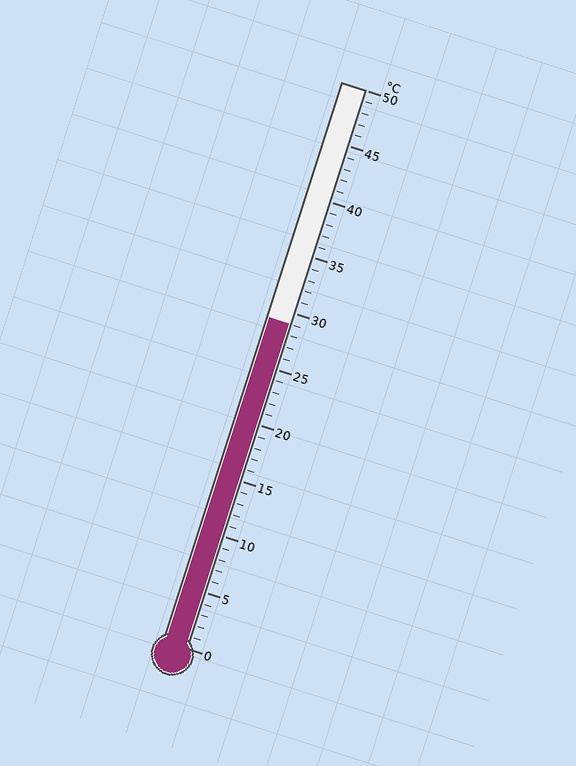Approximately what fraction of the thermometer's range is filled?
The thermometer is filled to approximately 60% of its range.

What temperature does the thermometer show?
The thermometer shows approximately 29°C.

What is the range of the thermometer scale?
The thermometer scale ranges from 0°C to 50°C.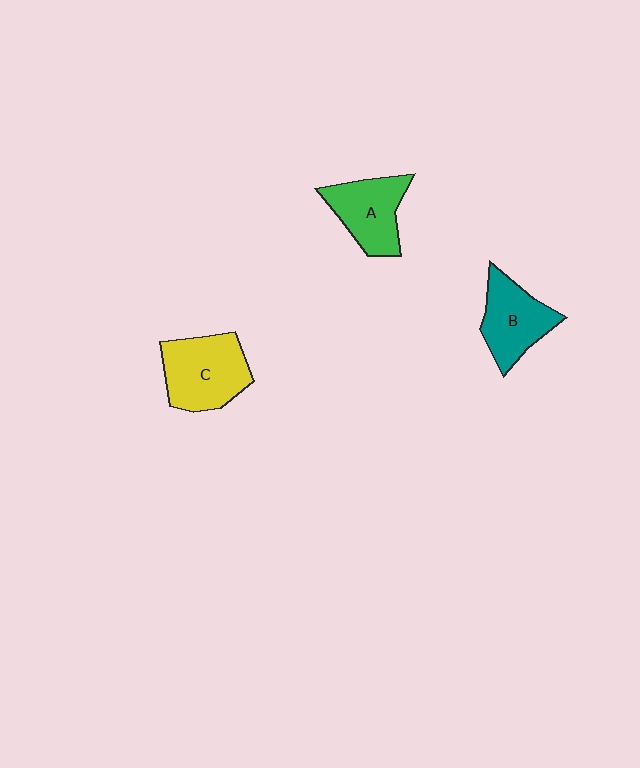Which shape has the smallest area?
Shape A (green).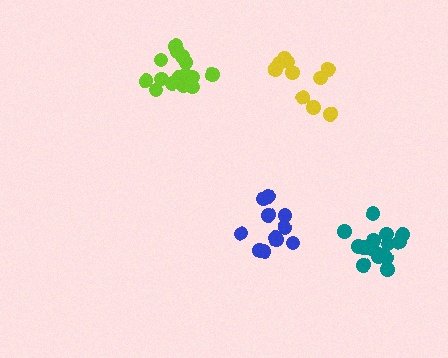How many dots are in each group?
Group 1: 10 dots, Group 2: 11 dots, Group 3: 15 dots, Group 4: 16 dots (52 total).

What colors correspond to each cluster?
The clusters are colored: yellow, blue, lime, teal.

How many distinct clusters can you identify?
There are 4 distinct clusters.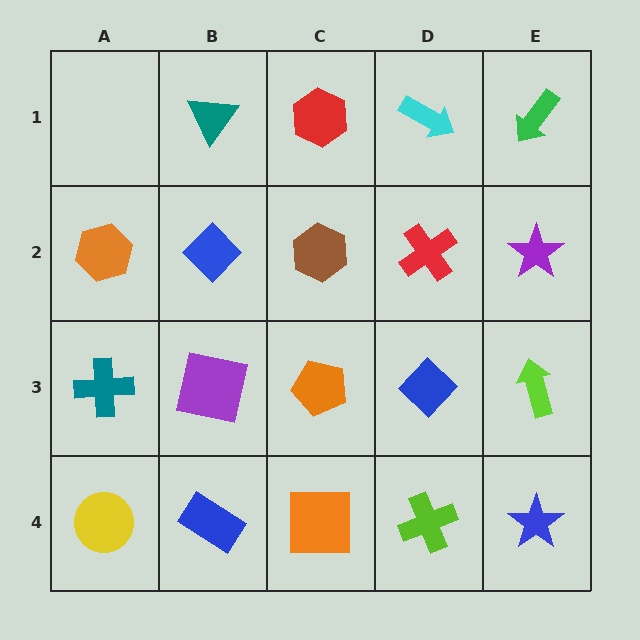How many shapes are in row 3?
5 shapes.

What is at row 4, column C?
An orange square.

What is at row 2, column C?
A brown hexagon.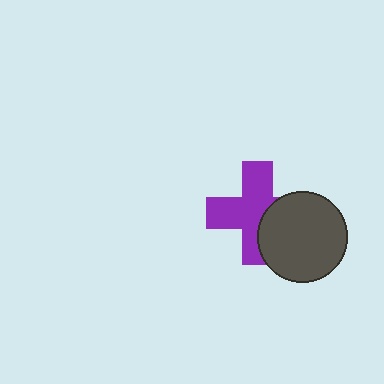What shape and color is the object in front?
The object in front is a dark gray circle.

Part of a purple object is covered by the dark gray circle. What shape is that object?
It is a cross.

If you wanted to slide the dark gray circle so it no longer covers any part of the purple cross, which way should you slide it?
Slide it right — that is the most direct way to separate the two shapes.